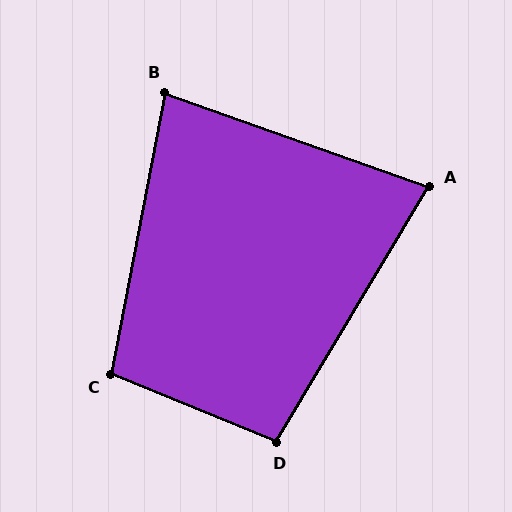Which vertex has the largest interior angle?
C, at approximately 101 degrees.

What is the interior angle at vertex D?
Approximately 99 degrees (obtuse).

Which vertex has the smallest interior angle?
A, at approximately 79 degrees.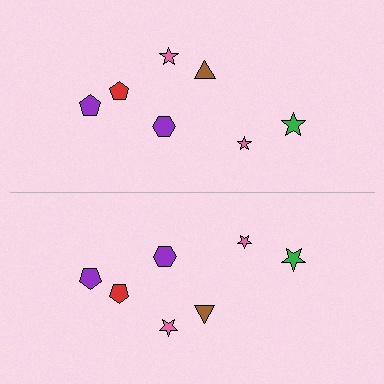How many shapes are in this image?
There are 14 shapes in this image.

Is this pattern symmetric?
Yes, this pattern has bilateral (reflection) symmetry.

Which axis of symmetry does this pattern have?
The pattern has a horizontal axis of symmetry running through the center of the image.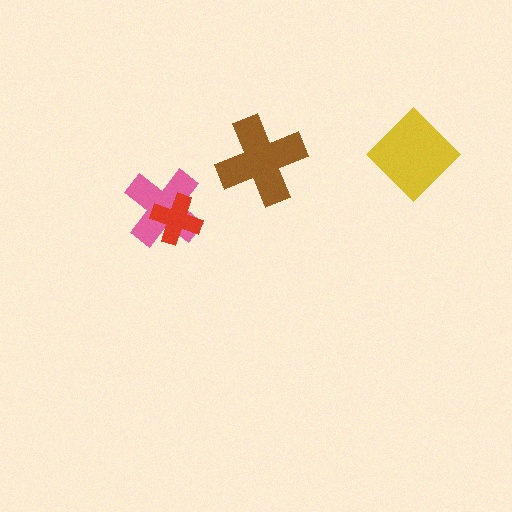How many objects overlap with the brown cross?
0 objects overlap with the brown cross.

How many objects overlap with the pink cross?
1 object overlaps with the pink cross.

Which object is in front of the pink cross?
The red cross is in front of the pink cross.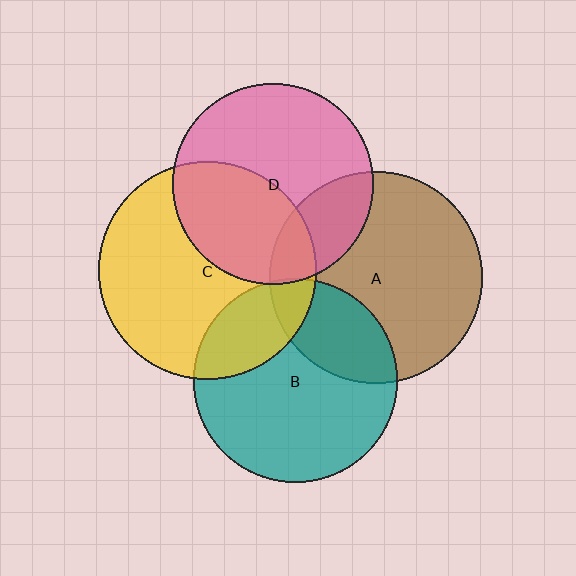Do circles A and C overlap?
Yes.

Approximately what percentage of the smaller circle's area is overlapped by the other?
Approximately 10%.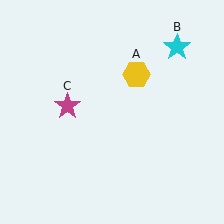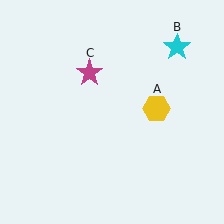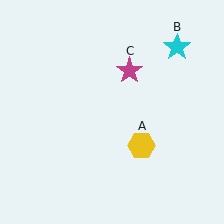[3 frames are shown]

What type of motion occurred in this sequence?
The yellow hexagon (object A), magenta star (object C) rotated clockwise around the center of the scene.